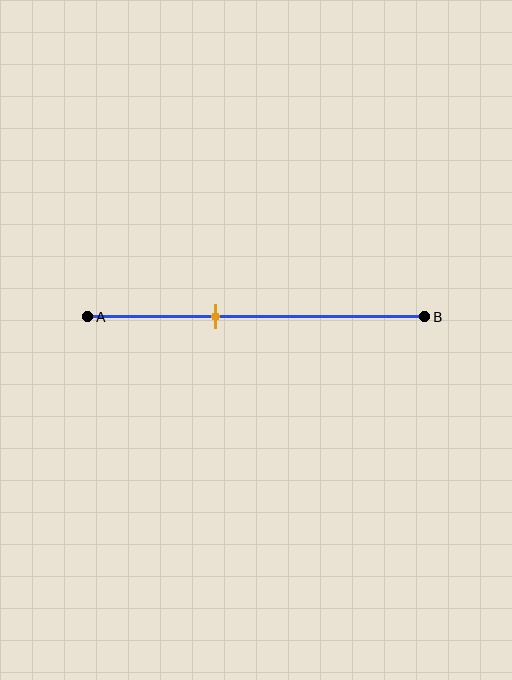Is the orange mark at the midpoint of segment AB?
No, the mark is at about 40% from A, not at the 50% midpoint.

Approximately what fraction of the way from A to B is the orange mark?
The orange mark is approximately 40% of the way from A to B.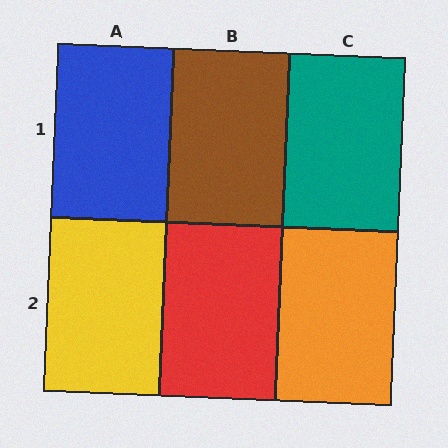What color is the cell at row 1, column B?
Brown.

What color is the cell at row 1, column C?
Teal.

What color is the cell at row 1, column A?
Blue.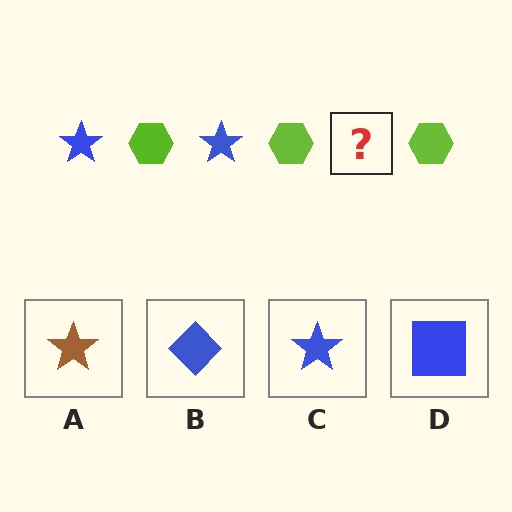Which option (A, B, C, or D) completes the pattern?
C.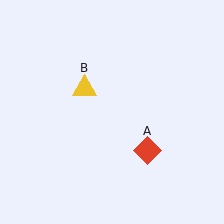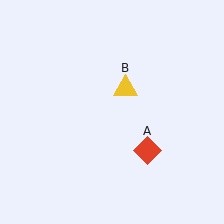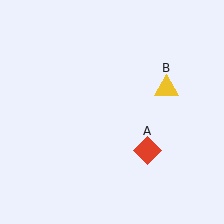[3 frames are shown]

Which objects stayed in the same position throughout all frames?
Red diamond (object A) remained stationary.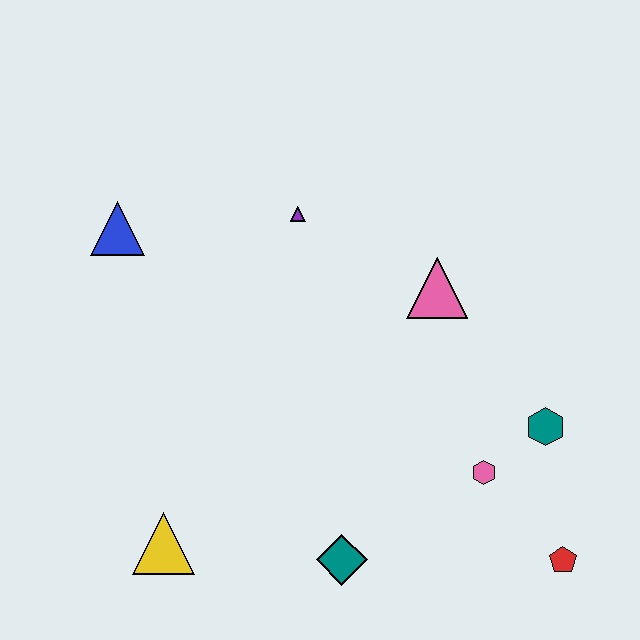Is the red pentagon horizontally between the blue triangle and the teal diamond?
No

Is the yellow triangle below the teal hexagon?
Yes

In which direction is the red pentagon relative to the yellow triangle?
The red pentagon is to the right of the yellow triangle.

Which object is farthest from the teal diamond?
The blue triangle is farthest from the teal diamond.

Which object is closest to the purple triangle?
The pink triangle is closest to the purple triangle.